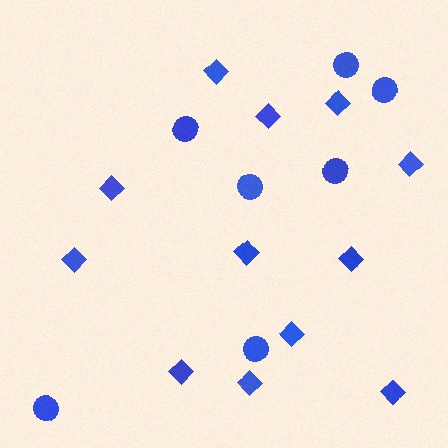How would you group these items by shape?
There are 2 groups: one group of diamonds (12) and one group of circles (7).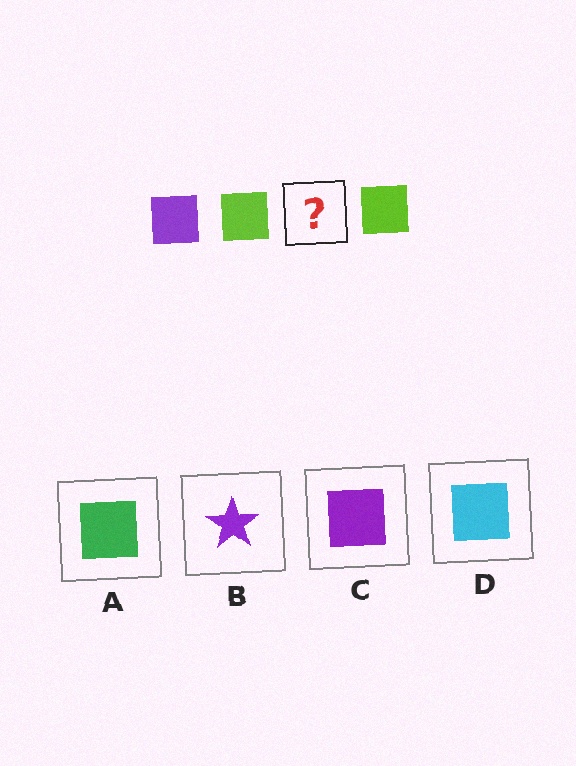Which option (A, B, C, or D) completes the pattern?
C.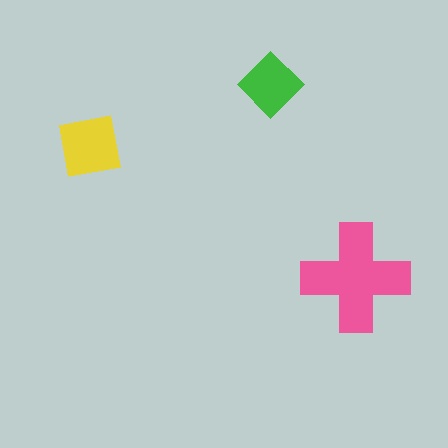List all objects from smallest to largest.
The green diamond, the yellow square, the pink cross.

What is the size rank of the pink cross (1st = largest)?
1st.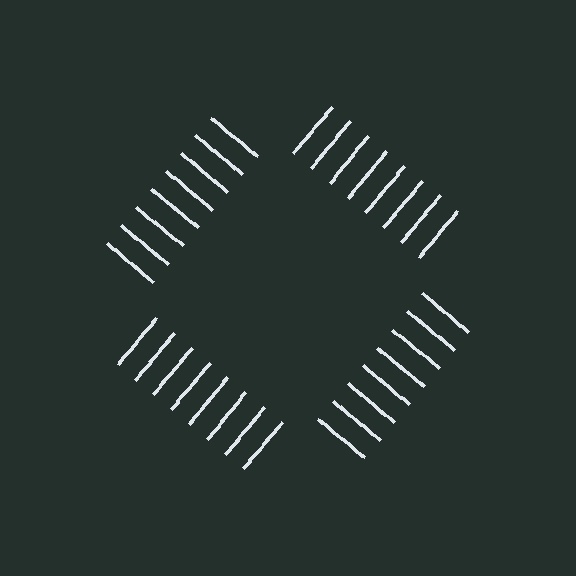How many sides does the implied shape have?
4 sides — the line-ends trace a square.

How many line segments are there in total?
32 — 8 along each of the 4 edges.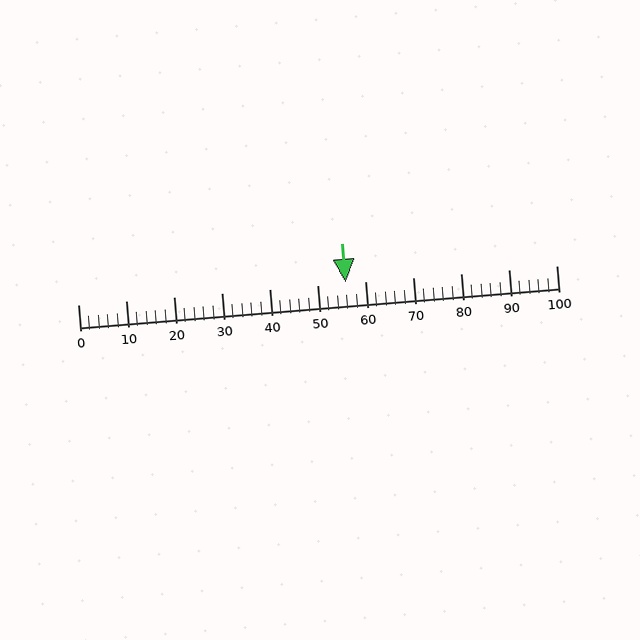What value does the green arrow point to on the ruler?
The green arrow points to approximately 56.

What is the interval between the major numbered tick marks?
The major tick marks are spaced 10 units apart.